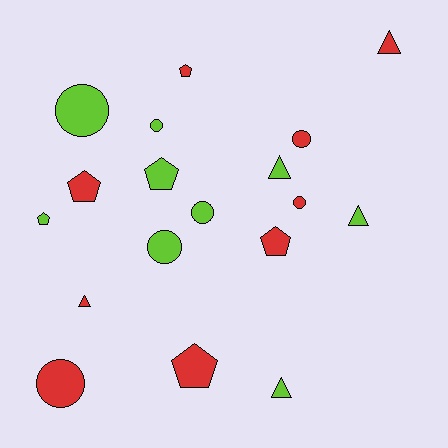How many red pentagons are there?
There are 4 red pentagons.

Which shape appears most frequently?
Circle, with 7 objects.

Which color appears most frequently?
Lime, with 9 objects.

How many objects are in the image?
There are 18 objects.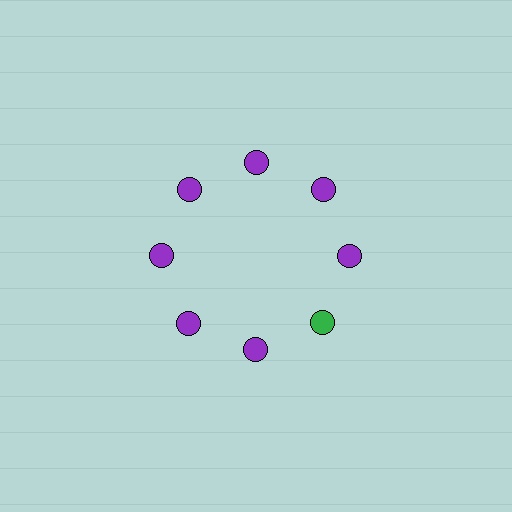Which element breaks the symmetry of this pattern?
The green circle at roughly the 4 o'clock position breaks the symmetry. All other shapes are purple circles.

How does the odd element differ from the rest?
It has a different color: green instead of purple.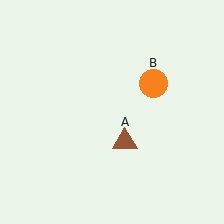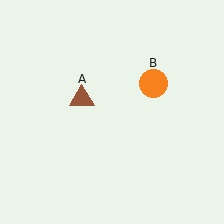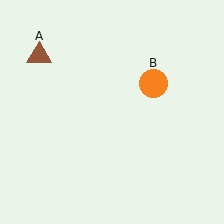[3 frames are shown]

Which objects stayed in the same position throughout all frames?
Orange circle (object B) remained stationary.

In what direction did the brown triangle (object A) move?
The brown triangle (object A) moved up and to the left.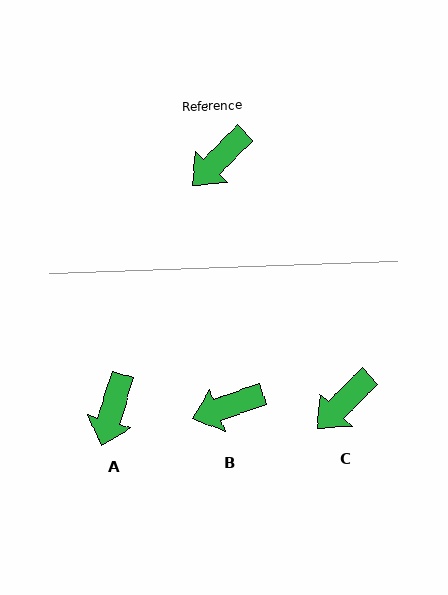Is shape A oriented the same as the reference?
No, it is off by about 29 degrees.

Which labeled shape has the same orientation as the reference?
C.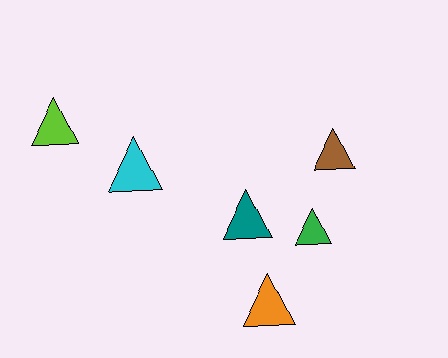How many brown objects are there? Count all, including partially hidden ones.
There is 1 brown object.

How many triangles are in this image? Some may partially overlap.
There are 6 triangles.